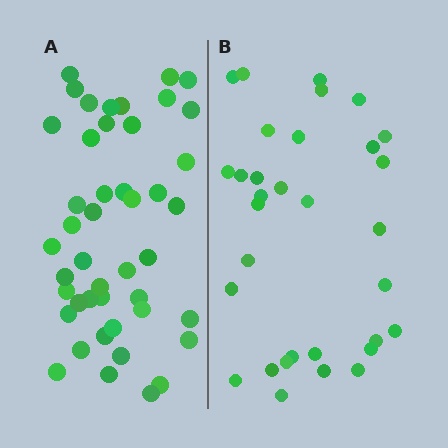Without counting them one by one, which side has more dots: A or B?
Region A (the left region) has more dots.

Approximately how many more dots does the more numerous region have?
Region A has approximately 15 more dots than region B.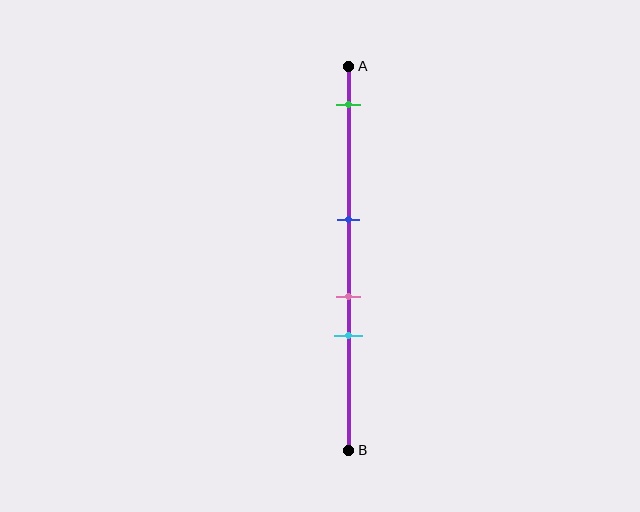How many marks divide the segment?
There are 4 marks dividing the segment.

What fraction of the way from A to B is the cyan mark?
The cyan mark is approximately 70% (0.7) of the way from A to B.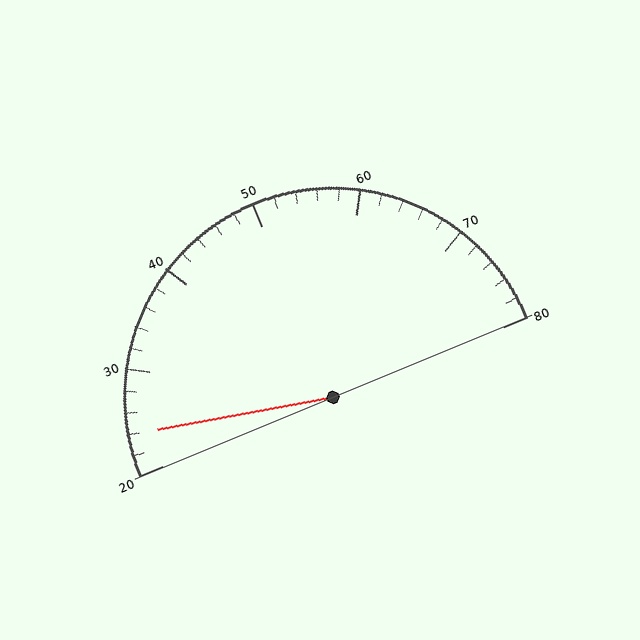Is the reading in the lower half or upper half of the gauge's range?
The reading is in the lower half of the range (20 to 80).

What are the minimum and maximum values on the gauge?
The gauge ranges from 20 to 80.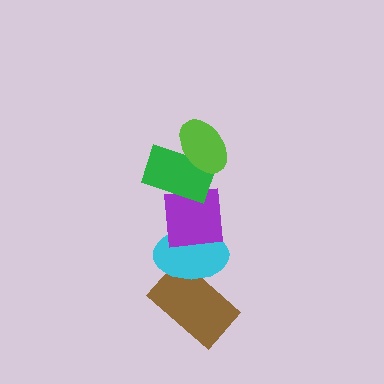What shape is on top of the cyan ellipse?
The purple square is on top of the cyan ellipse.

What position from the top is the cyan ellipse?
The cyan ellipse is 4th from the top.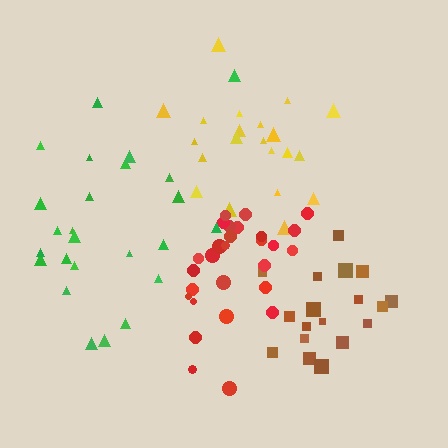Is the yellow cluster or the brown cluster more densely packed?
Yellow.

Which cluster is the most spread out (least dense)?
Green.